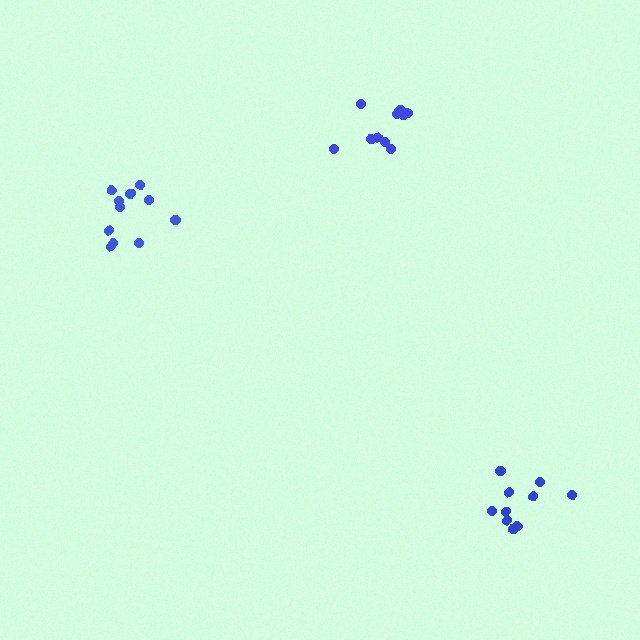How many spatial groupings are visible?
There are 3 spatial groupings.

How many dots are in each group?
Group 1: 10 dots, Group 2: 11 dots, Group 3: 10 dots (31 total).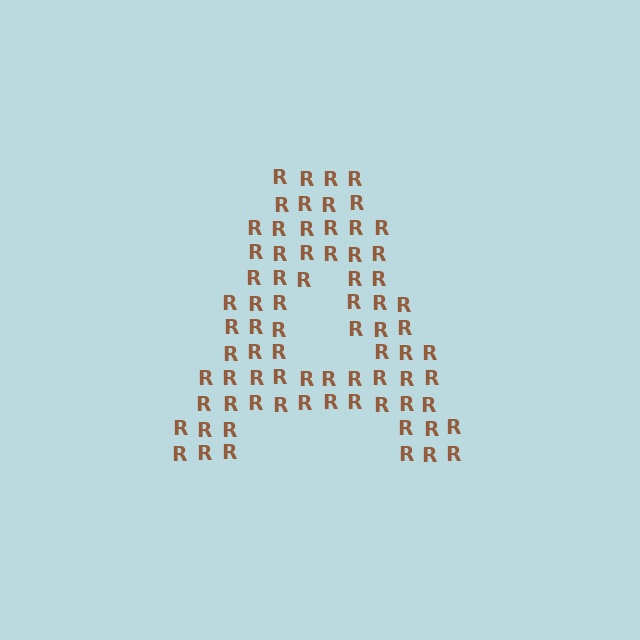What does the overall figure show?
The overall figure shows the letter A.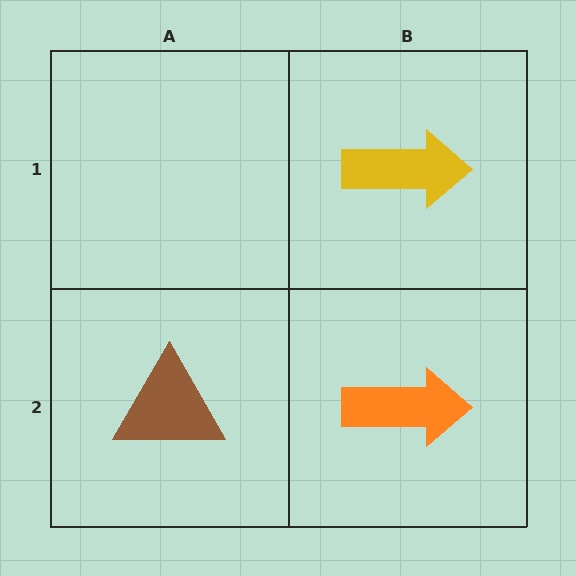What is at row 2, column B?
An orange arrow.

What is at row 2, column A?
A brown triangle.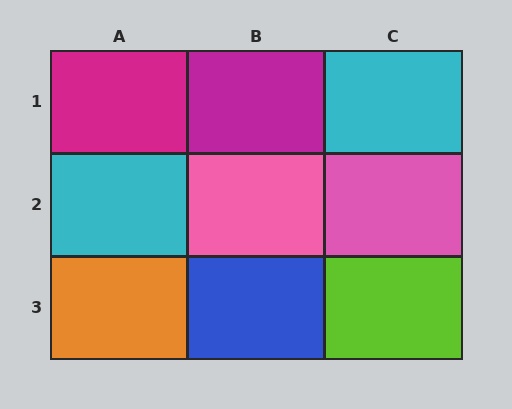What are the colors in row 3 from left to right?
Orange, blue, lime.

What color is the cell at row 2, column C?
Pink.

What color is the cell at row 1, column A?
Magenta.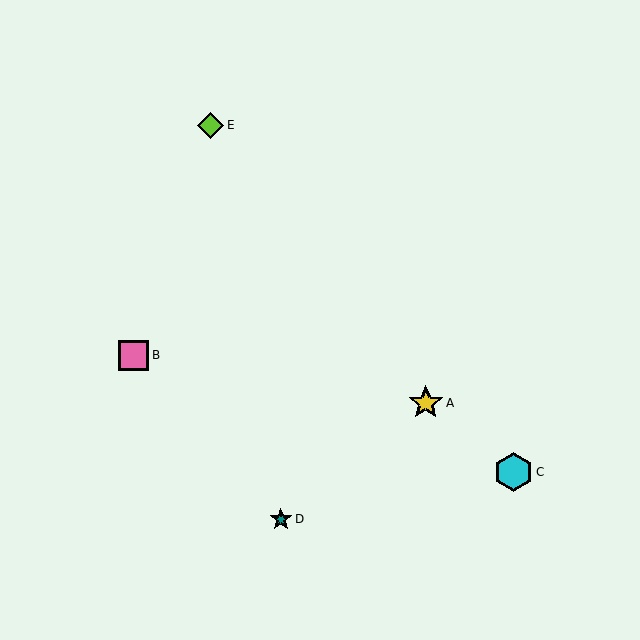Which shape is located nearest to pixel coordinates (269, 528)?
The teal star (labeled D) at (281, 519) is nearest to that location.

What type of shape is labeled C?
Shape C is a cyan hexagon.